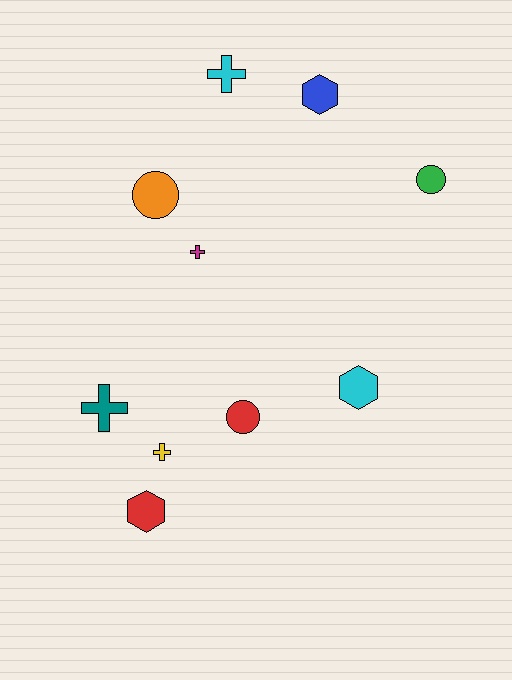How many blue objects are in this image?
There is 1 blue object.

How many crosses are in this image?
There are 4 crosses.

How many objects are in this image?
There are 10 objects.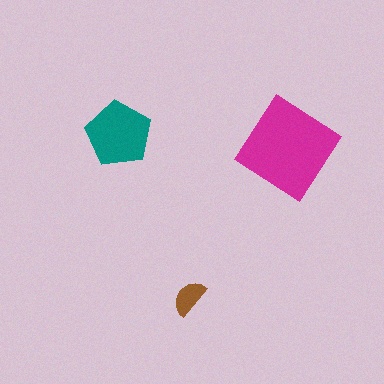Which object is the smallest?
The brown semicircle.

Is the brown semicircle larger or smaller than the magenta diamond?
Smaller.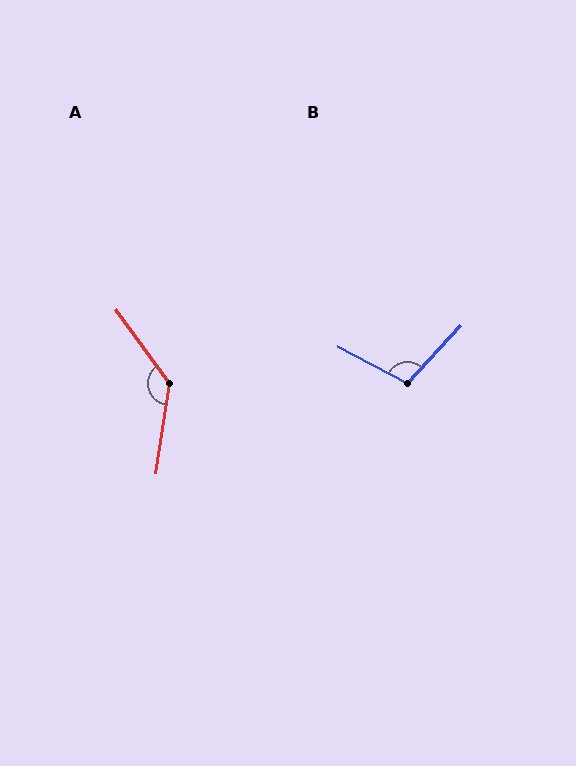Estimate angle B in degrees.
Approximately 105 degrees.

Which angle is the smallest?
B, at approximately 105 degrees.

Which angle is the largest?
A, at approximately 136 degrees.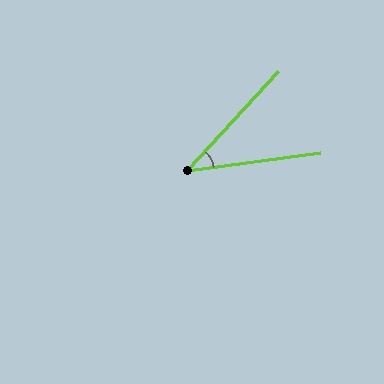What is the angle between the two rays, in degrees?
Approximately 40 degrees.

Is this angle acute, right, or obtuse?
It is acute.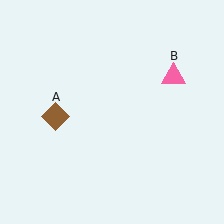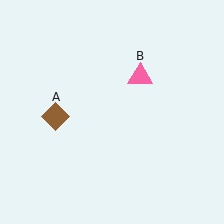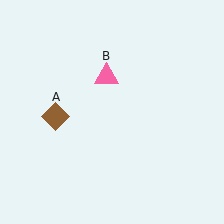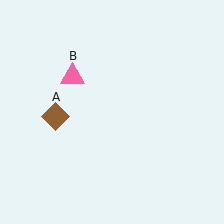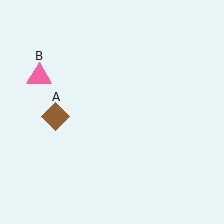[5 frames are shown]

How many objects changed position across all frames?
1 object changed position: pink triangle (object B).